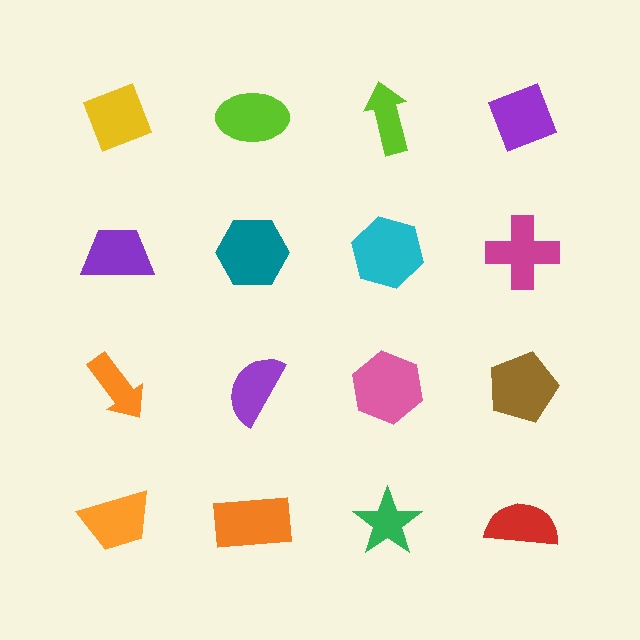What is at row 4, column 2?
An orange rectangle.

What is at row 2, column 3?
A cyan hexagon.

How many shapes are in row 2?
4 shapes.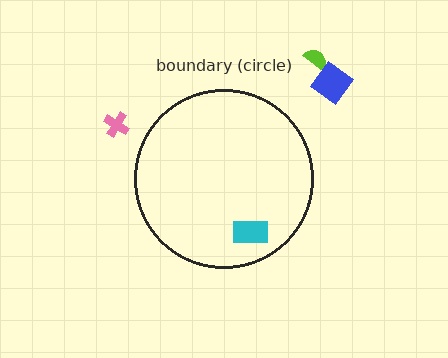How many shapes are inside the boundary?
1 inside, 3 outside.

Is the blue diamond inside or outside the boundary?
Outside.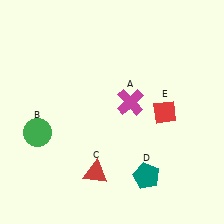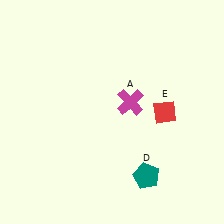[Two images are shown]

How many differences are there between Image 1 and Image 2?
There are 2 differences between the two images.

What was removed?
The green circle (B), the red triangle (C) were removed in Image 2.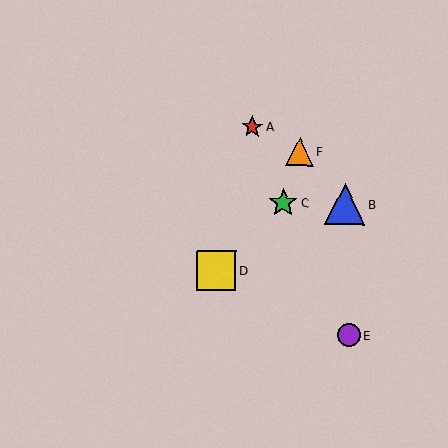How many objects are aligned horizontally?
2 objects (B, C) are aligned horizontally.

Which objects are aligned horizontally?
Objects B, C are aligned horizontally.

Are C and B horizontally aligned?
Yes, both are at y≈203.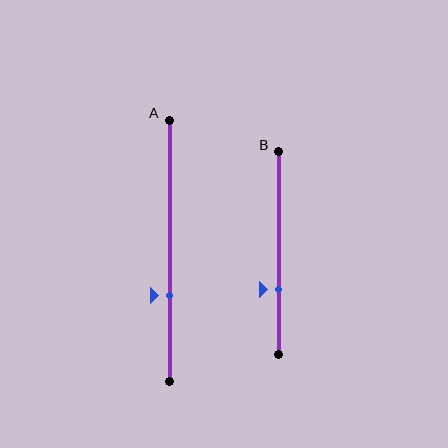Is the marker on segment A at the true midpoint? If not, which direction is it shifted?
No, the marker on segment A is shifted downward by about 17% of the segment length.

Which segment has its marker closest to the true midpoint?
Segment A has its marker closest to the true midpoint.